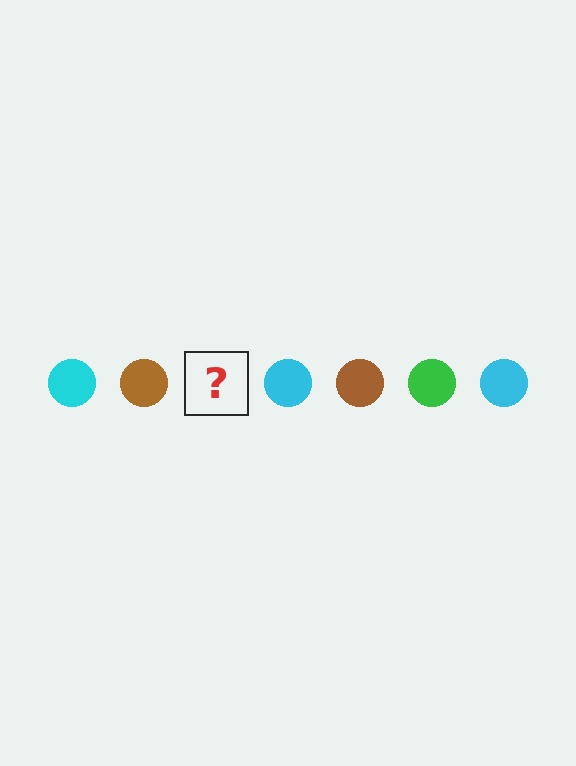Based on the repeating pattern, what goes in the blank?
The blank should be a green circle.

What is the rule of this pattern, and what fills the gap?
The rule is that the pattern cycles through cyan, brown, green circles. The gap should be filled with a green circle.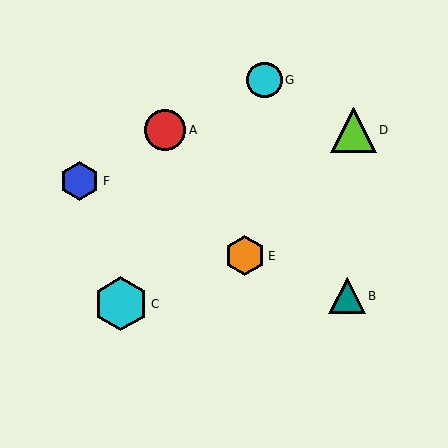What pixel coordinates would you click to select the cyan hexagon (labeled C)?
Click at (121, 304) to select the cyan hexagon C.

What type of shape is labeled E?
Shape E is an orange hexagon.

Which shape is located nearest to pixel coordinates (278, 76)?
The cyan circle (labeled G) at (264, 80) is nearest to that location.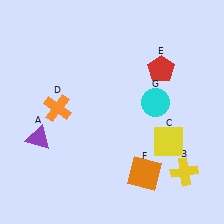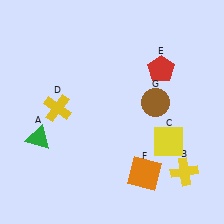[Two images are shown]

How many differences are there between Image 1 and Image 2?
There are 3 differences between the two images.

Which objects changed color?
A changed from purple to green. D changed from orange to yellow. G changed from cyan to brown.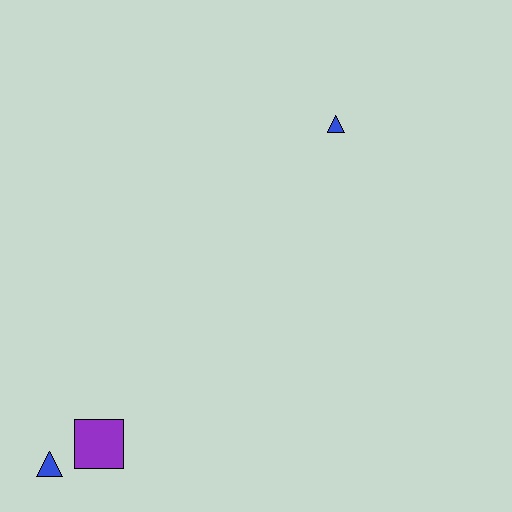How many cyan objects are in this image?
There are no cyan objects.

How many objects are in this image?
There are 3 objects.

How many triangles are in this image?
There are 2 triangles.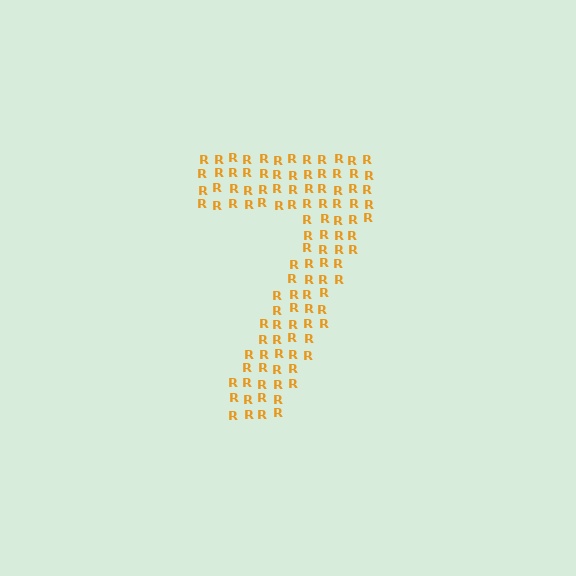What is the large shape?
The large shape is the digit 7.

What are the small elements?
The small elements are letter R's.